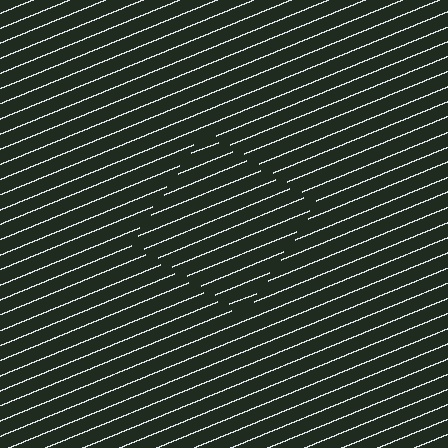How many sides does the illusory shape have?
4 sides — the line-ends trace a square.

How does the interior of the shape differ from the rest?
The interior of the shape contains the same grating, shifted by half a period — the contour is defined by the phase discontinuity where line-ends from the inner and outer gratings abut.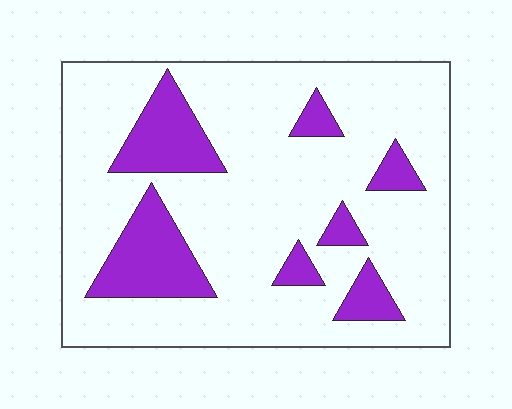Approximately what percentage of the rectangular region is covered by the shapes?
Approximately 20%.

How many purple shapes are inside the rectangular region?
7.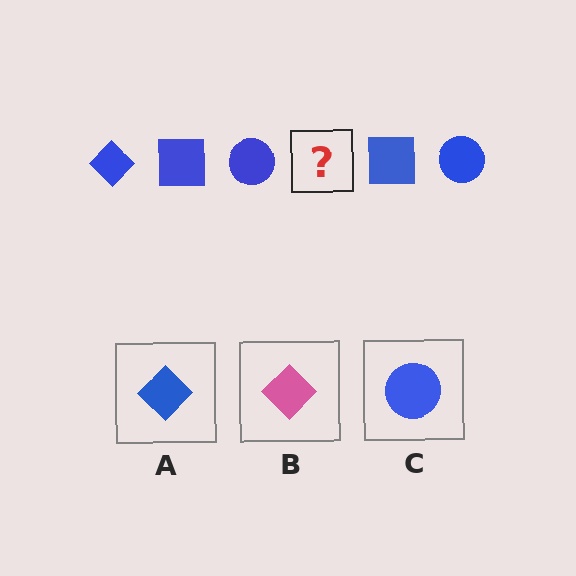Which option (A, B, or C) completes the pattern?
A.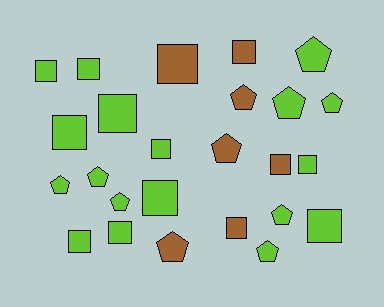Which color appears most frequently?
Lime, with 18 objects.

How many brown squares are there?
There are 4 brown squares.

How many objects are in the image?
There are 25 objects.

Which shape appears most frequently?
Square, with 14 objects.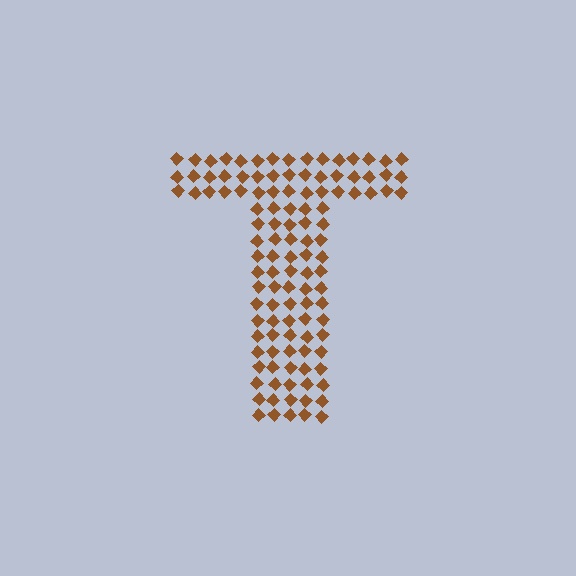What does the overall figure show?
The overall figure shows the letter T.